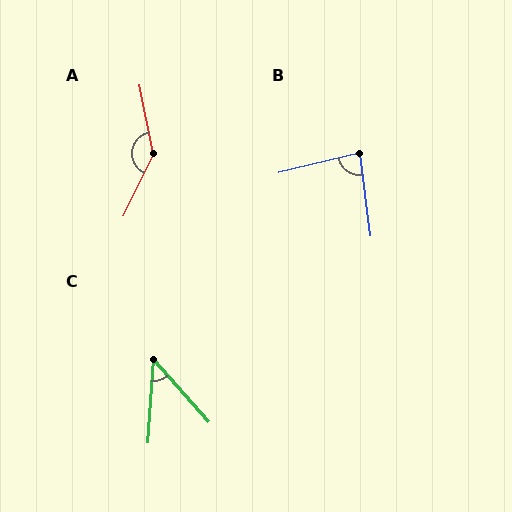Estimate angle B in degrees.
Approximately 84 degrees.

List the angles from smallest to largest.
C (46°), B (84°), A (143°).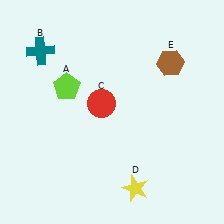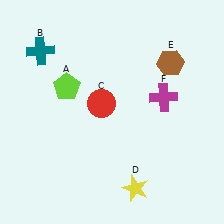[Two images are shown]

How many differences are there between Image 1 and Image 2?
There is 1 difference between the two images.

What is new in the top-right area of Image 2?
A magenta cross (F) was added in the top-right area of Image 2.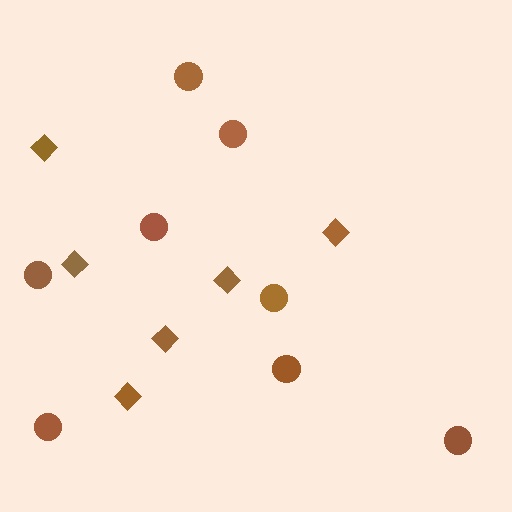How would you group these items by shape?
There are 2 groups: one group of circles (8) and one group of diamonds (6).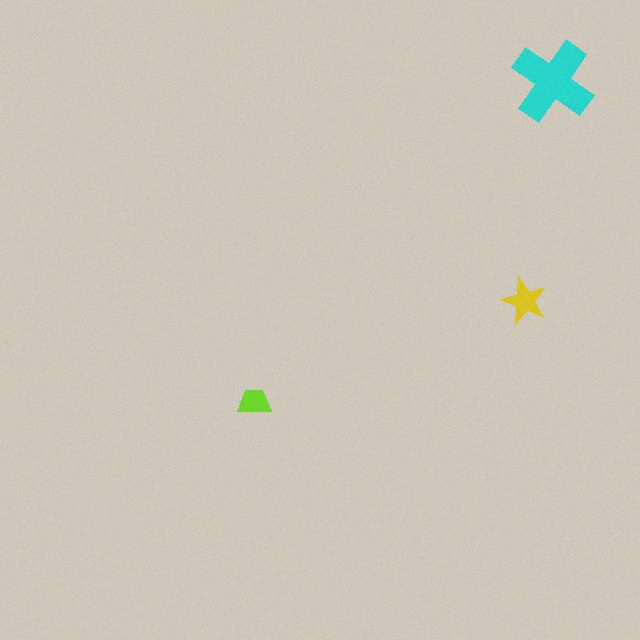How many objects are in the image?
There are 3 objects in the image.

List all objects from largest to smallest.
The cyan cross, the yellow star, the lime trapezoid.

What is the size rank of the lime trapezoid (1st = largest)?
3rd.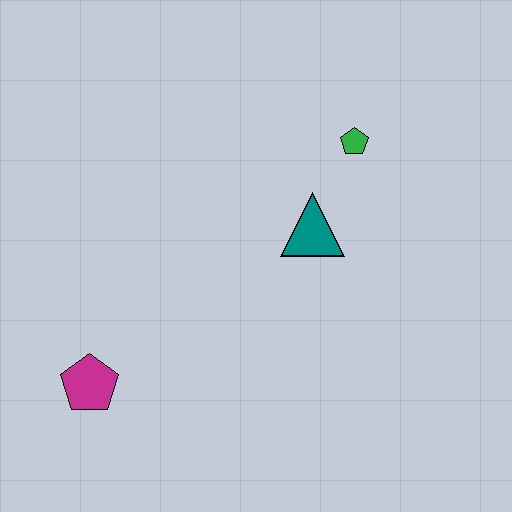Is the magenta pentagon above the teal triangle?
No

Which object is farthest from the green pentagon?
The magenta pentagon is farthest from the green pentagon.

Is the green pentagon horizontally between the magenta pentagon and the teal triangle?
No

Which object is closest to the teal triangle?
The green pentagon is closest to the teal triangle.